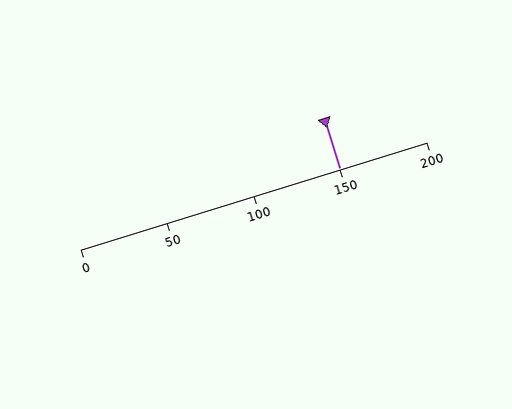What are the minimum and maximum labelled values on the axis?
The axis runs from 0 to 200.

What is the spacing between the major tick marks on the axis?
The major ticks are spaced 50 apart.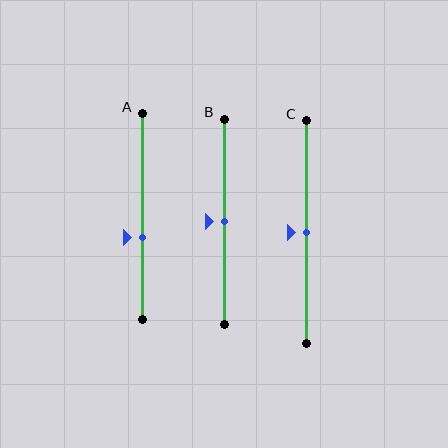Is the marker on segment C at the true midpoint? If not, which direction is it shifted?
Yes, the marker on segment C is at the true midpoint.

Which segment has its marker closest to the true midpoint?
Segment B has its marker closest to the true midpoint.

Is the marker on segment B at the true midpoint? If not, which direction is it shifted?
Yes, the marker on segment B is at the true midpoint.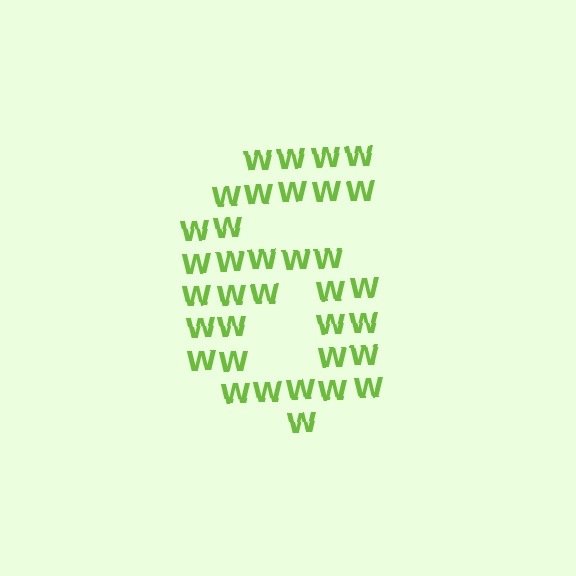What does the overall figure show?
The overall figure shows the digit 6.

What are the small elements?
The small elements are letter W's.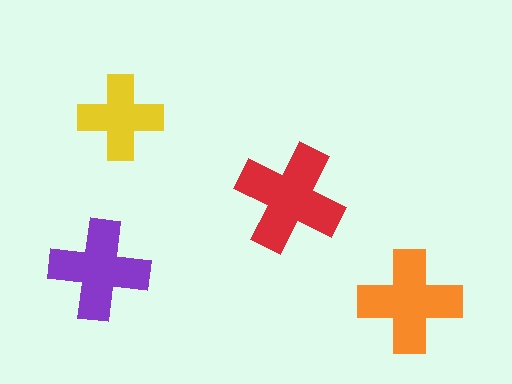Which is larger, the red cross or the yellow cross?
The red one.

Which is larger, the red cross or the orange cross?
The red one.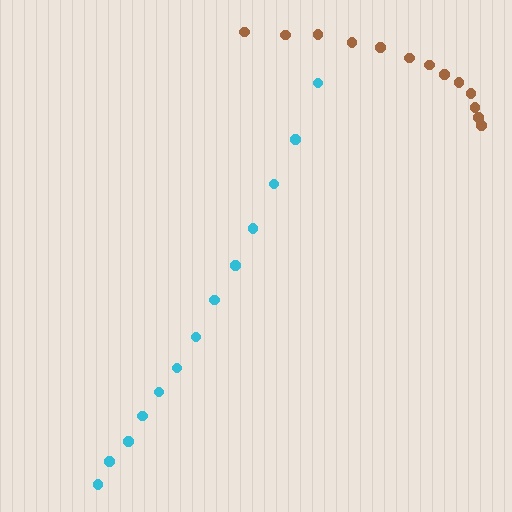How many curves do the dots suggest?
There are 2 distinct paths.